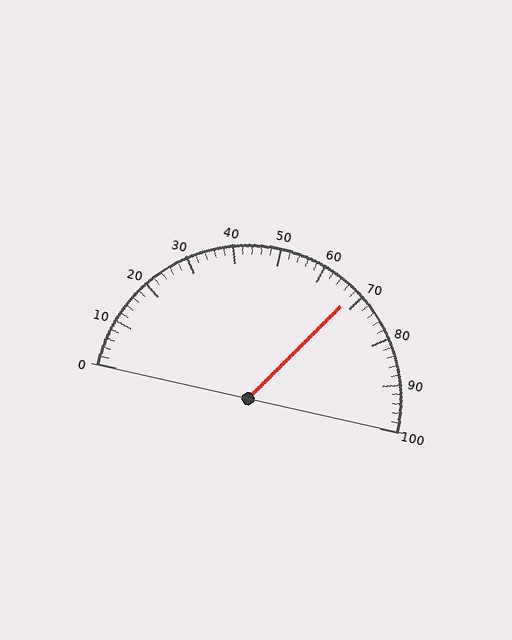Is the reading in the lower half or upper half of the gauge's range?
The reading is in the upper half of the range (0 to 100).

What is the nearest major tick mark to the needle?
The nearest major tick mark is 70.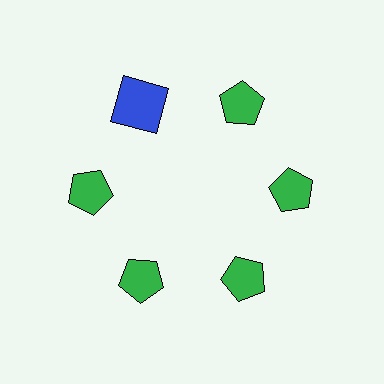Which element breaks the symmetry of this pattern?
The blue square at roughly the 11 o'clock position breaks the symmetry. All other shapes are green pentagons.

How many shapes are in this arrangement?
There are 6 shapes arranged in a ring pattern.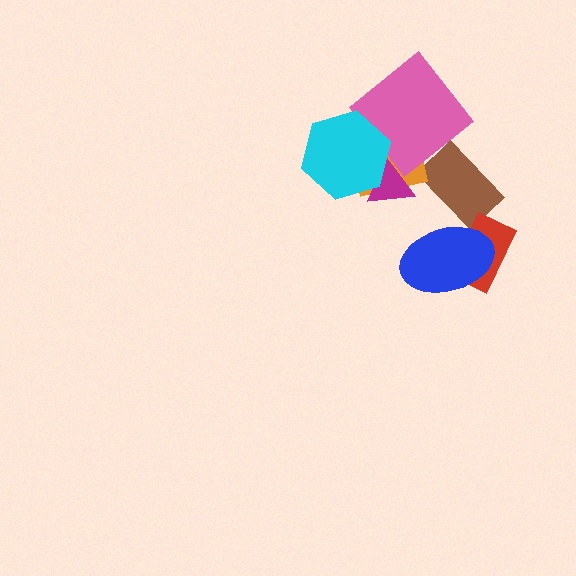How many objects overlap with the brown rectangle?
1 object overlaps with the brown rectangle.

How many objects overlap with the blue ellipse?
2 objects overlap with the blue ellipse.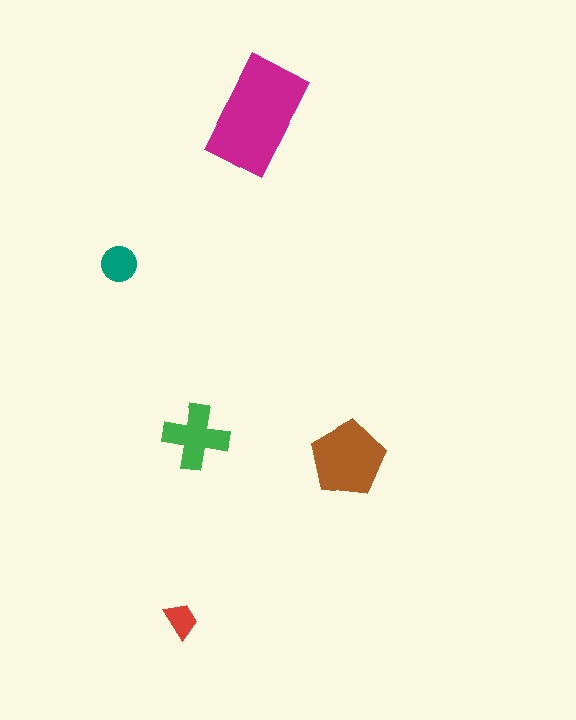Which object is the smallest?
The red trapezoid.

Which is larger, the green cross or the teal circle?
The green cross.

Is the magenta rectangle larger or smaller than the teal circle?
Larger.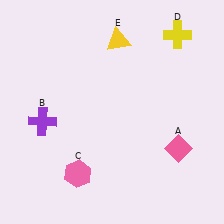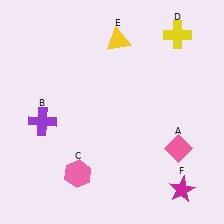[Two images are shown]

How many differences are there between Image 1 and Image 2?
There is 1 difference between the two images.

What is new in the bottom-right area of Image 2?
A magenta star (F) was added in the bottom-right area of Image 2.